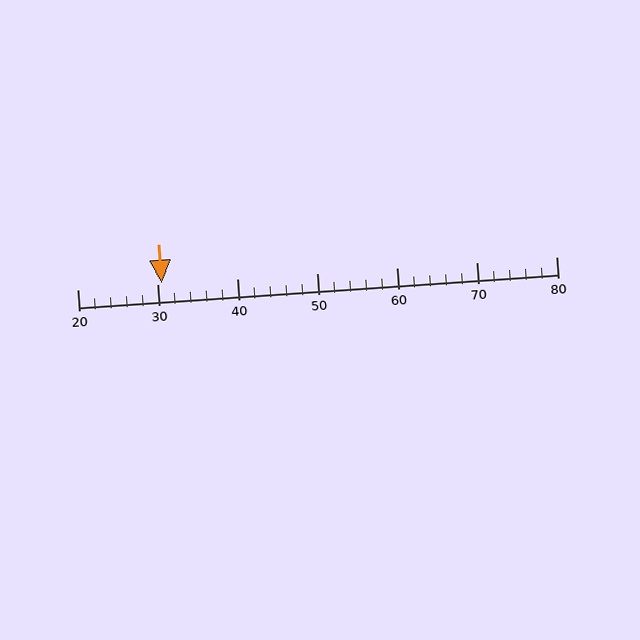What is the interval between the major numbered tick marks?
The major tick marks are spaced 10 units apart.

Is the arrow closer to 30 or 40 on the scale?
The arrow is closer to 30.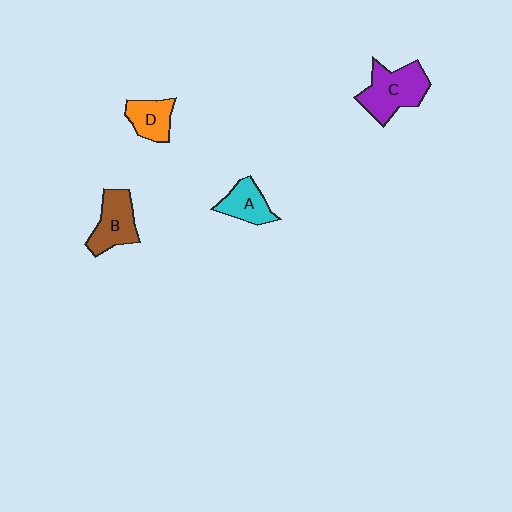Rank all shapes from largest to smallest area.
From largest to smallest: C (purple), B (brown), A (cyan), D (orange).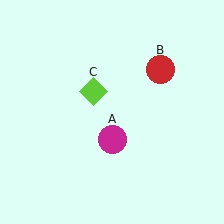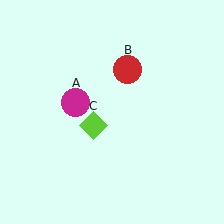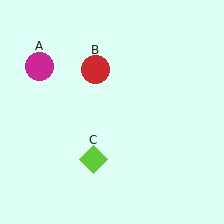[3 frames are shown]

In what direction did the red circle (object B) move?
The red circle (object B) moved left.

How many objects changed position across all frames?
3 objects changed position: magenta circle (object A), red circle (object B), lime diamond (object C).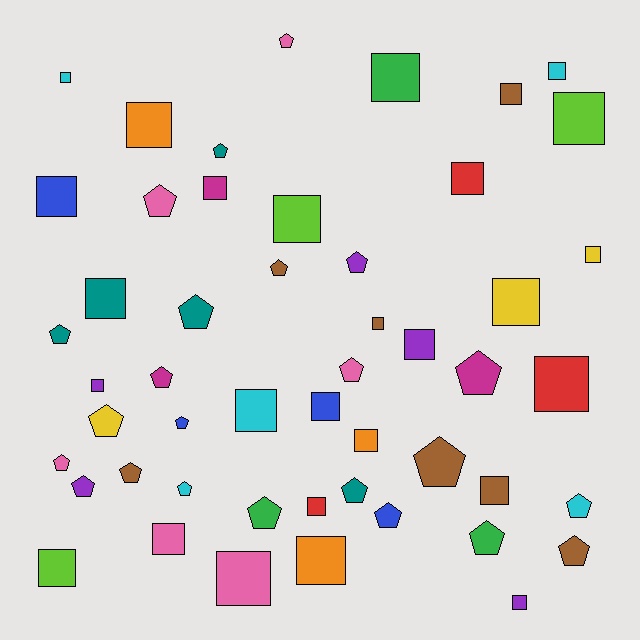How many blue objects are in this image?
There are 4 blue objects.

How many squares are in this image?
There are 27 squares.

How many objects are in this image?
There are 50 objects.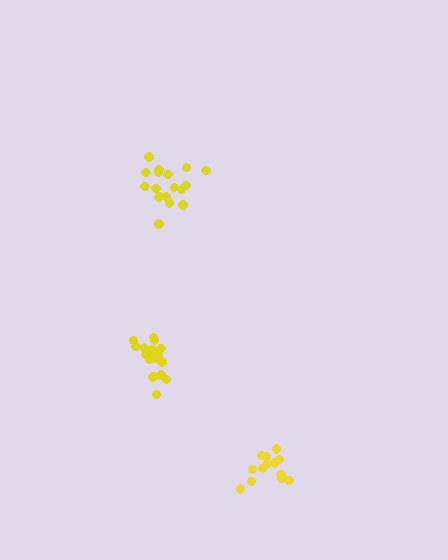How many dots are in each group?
Group 1: 18 dots, Group 2: 17 dots, Group 3: 13 dots (48 total).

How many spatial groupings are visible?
There are 3 spatial groupings.